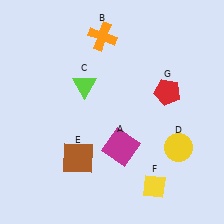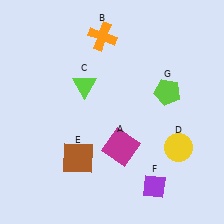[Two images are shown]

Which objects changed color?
F changed from yellow to purple. G changed from red to lime.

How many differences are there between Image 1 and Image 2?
There are 2 differences between the two images.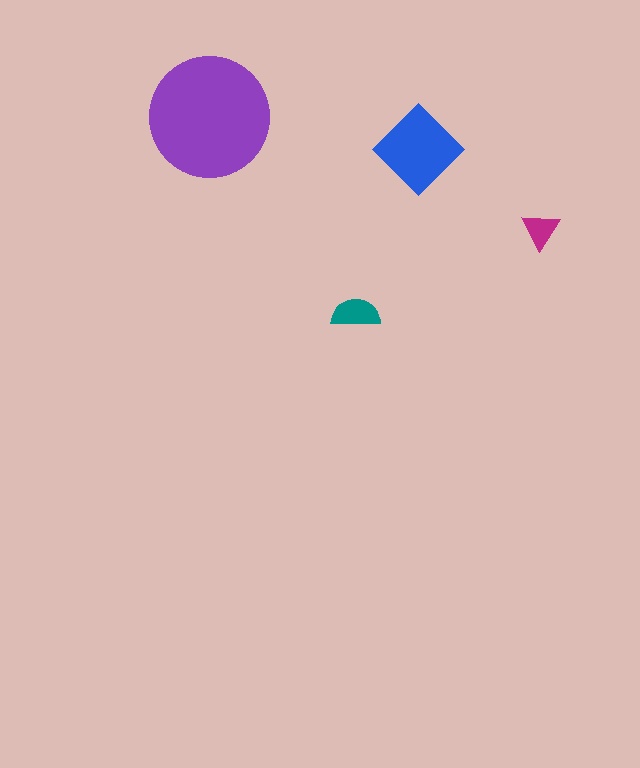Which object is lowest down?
The teal semicircle is bottommost.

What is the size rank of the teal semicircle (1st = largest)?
3rd.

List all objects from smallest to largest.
The magenta triangle, the teal semicircle, the blue diamond, the purple circle.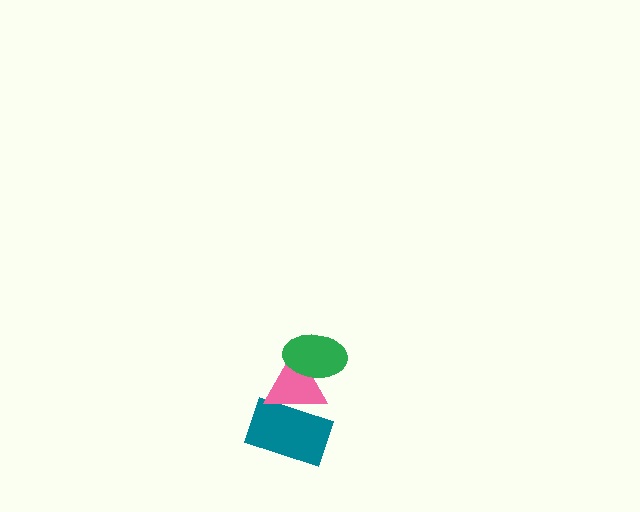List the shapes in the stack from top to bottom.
From top to bottom: the green ellipse, the pink triangle, the teal rectangle.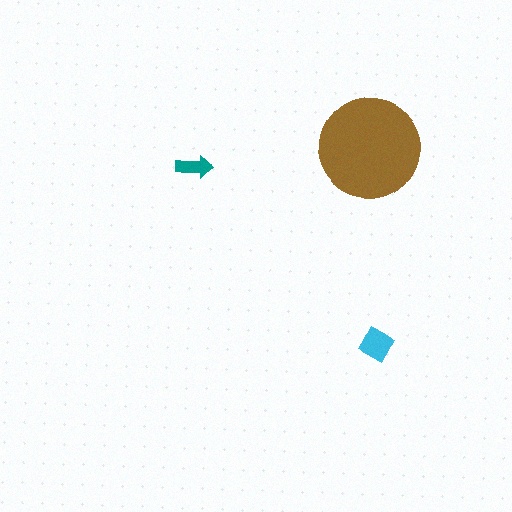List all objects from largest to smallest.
The brown circle, the cyan diamond, the teal arrow.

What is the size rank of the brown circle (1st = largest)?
1st.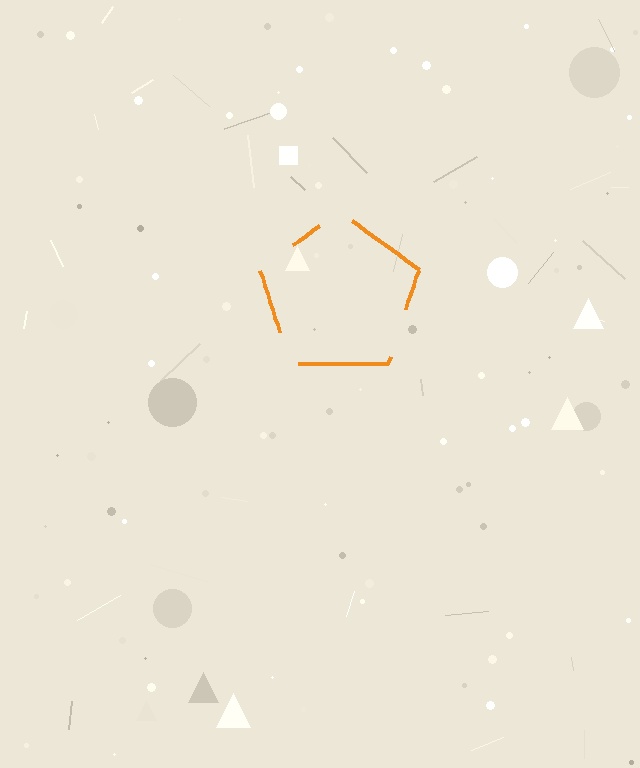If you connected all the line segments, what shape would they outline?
They would outline a pentagon.